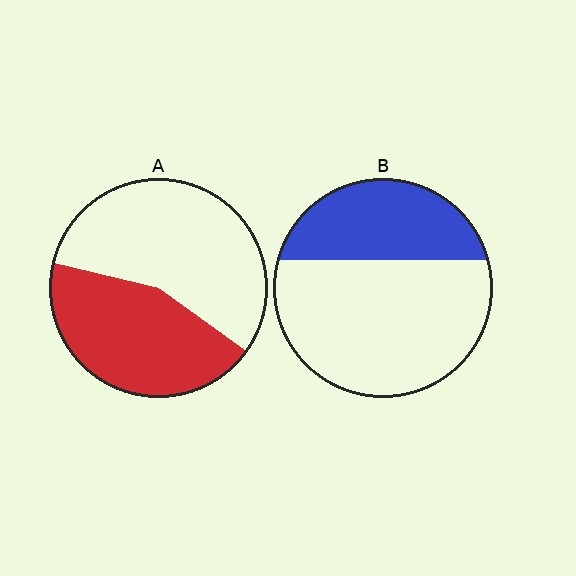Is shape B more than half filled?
No.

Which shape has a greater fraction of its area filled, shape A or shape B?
Shape A.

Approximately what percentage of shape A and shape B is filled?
A is approximately 45% and B is approximately 35%.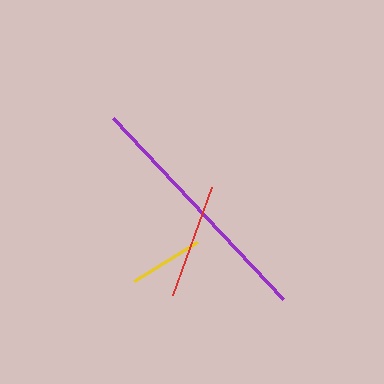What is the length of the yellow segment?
The yellow segment is approximately 74 pixels long.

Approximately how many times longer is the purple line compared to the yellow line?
The purple line is approximately 3.4 times the length of the yellow line.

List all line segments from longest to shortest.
From longest to shortest: purple, red, yellow.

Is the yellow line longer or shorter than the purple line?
The purple line is longer than the yellow line.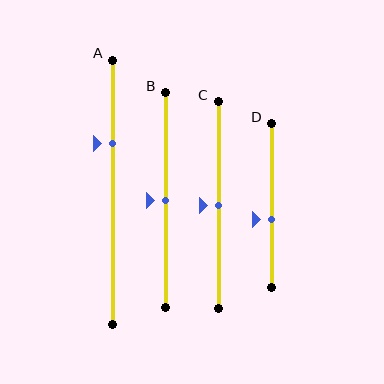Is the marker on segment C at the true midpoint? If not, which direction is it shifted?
Yes, the marker on segment C is at the true midpoint.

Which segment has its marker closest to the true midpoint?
Segment B has its marker closest to the true midpoint.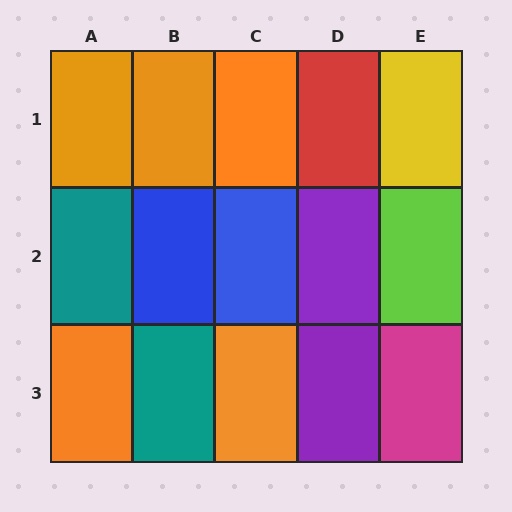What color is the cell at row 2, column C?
Blue.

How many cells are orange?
5 cells are orange.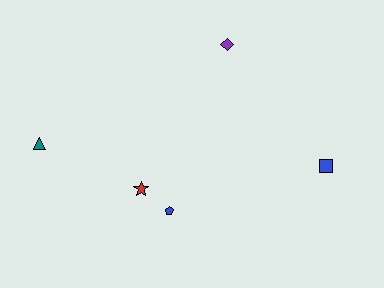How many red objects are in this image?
There is 1 red object.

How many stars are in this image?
There is 1 star.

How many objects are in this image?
There are 5 objects.